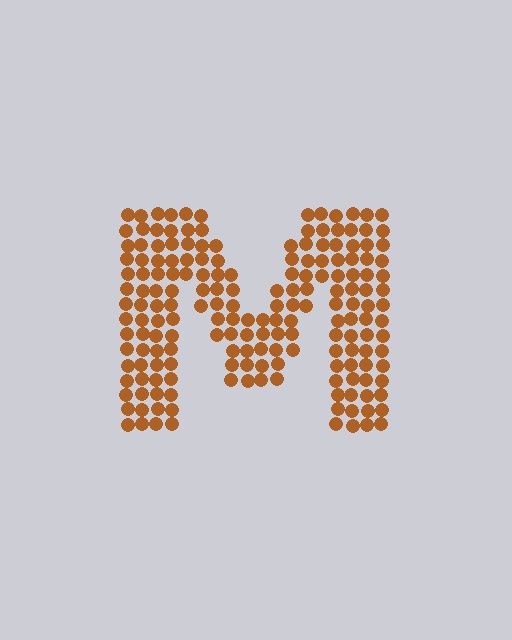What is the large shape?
The large shape is the letter M.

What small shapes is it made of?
It is made of small circles.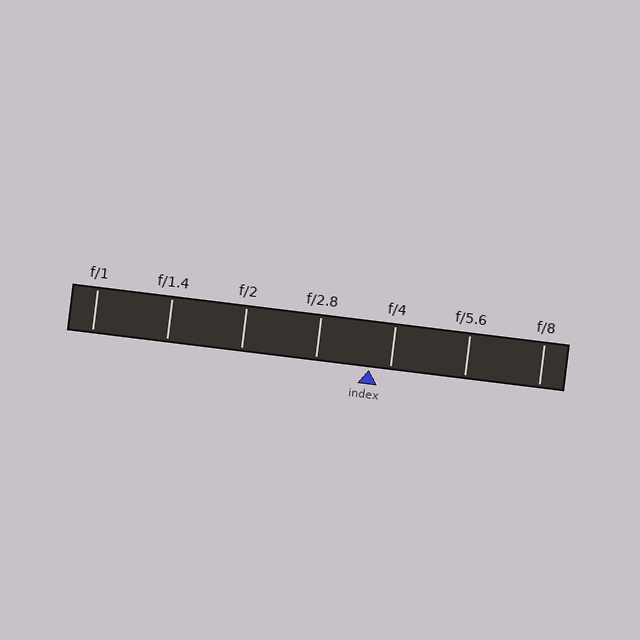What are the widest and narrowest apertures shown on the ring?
The widest aperture shown is f/1 and the narrowest is f/8.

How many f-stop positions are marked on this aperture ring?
There are 7 f-stop positions marked.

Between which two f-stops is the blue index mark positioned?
The index mark is between f/2.8 and f/4.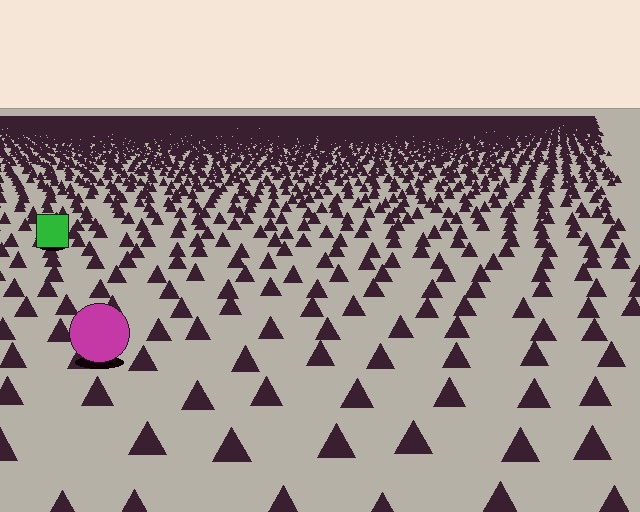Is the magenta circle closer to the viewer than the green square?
Yes. The magenta circle is closer — you can tell from the texture gradient: the ground texture is coarser near it.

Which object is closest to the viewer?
The magenta circle is closest. The texture marks near it are larger and more spread out.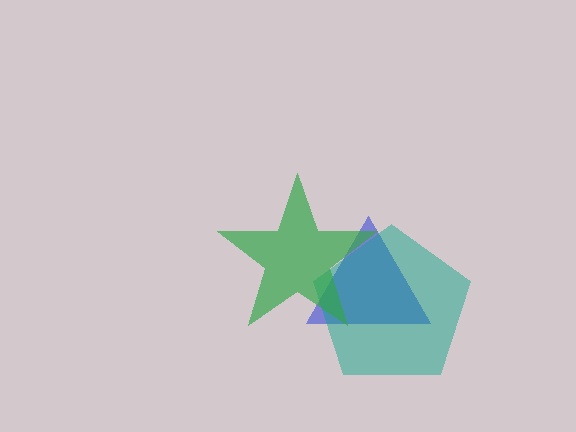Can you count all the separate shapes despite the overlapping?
Yes, there are 3 separate shapes.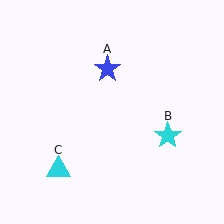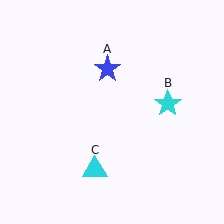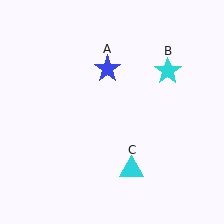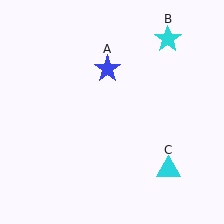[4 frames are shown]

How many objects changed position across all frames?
2 objects changed position: cyan star (object B), cyan triangle (object C).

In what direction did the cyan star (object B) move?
The cyan star (object B) moved up.